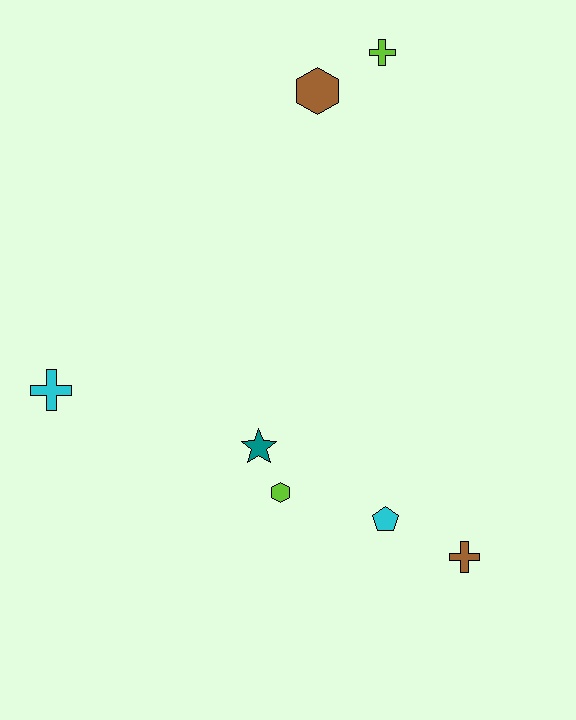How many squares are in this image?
There are no squares.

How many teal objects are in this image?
There is 1 teal object.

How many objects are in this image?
There are 7 objects.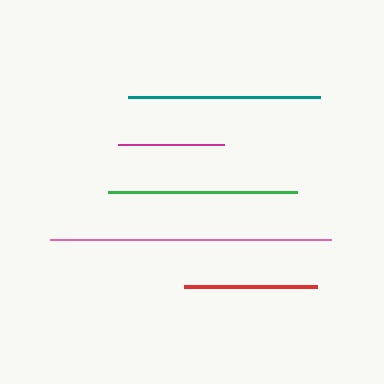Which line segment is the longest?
The pink line is the longest at approximately 281 pixels.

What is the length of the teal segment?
The teal segment is approximately 192 pixels long.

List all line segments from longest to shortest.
From longest to shortest: pink, teal, green, red, magenta.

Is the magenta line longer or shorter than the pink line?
The pink line is longer than the magenta line.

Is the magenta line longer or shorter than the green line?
The green line is longer than the magenta line.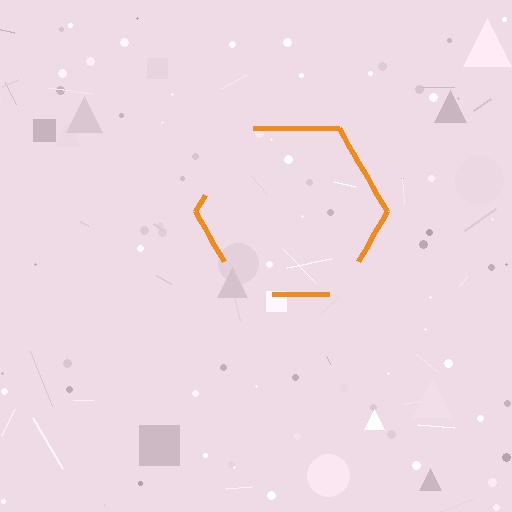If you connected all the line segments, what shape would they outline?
They would outline a hexagon.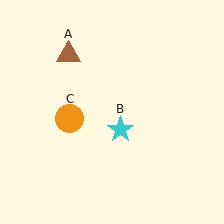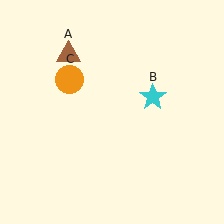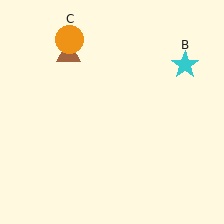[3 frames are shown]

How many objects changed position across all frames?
2 objects changed position: cyan star (object B), orange circle (object C).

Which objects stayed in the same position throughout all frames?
Brown triangle (object A) remained stationary.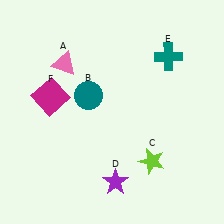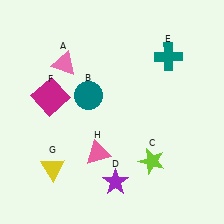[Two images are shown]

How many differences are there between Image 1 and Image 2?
There are 2 differences between the two images.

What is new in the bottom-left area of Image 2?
A pink triangle (H) was added in the bottom-left area of Image 2.